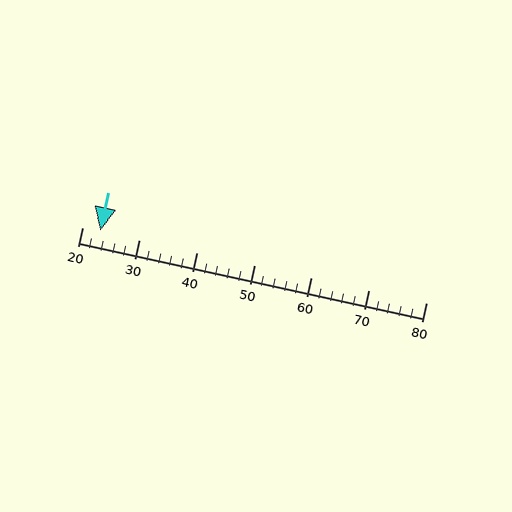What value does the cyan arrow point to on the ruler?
The cyan arrow points to approximately 23.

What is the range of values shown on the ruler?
The ruler shows values from 20 to 80.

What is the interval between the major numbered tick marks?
The major tick marks are spaced 10 units apart.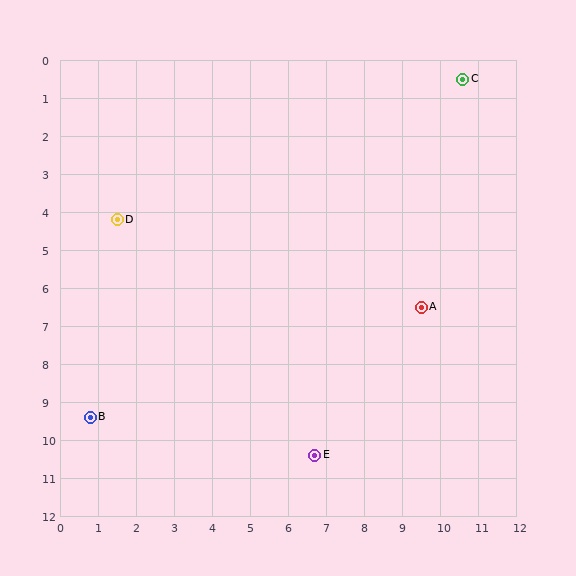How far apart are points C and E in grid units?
Points C and E are about 10.6 grid units apart.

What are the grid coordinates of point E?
Point E is at approximately (6.7, 10.4).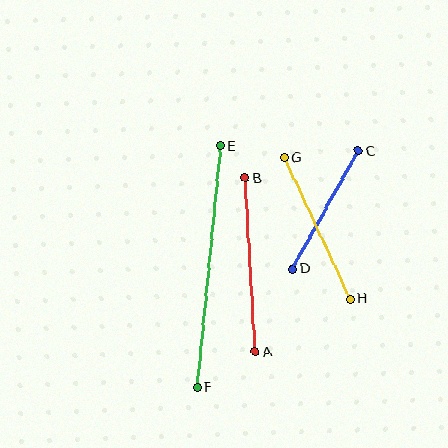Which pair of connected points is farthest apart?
Points E and F are farthest apart.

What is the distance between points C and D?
The distance is approximately 135 pixels.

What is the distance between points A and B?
The distance is approximately 174 pixels.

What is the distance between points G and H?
The distance is approximately 156 pixels.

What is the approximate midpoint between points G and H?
The midpoint is at approximately (317, 228) pixels.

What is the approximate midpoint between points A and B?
The midpoint is at approximately (250, 265) pixels.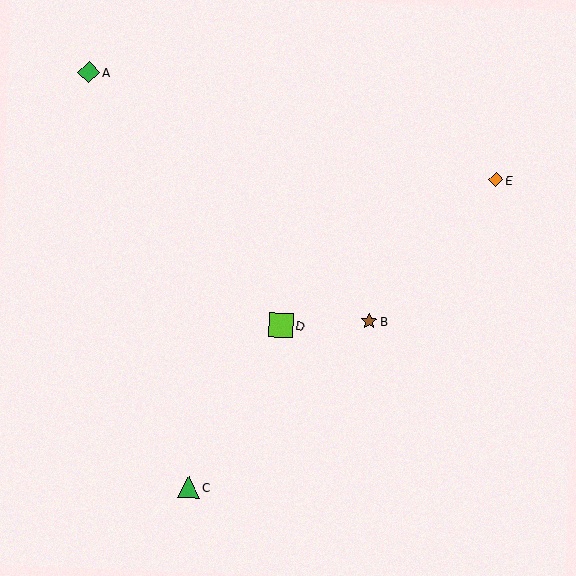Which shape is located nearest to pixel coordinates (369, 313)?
The brown star (labeled B) at (369, 321) is nearest to that location.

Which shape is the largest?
The lime square (labeled D) is the largest.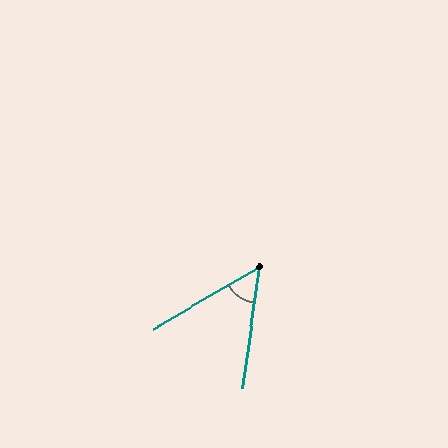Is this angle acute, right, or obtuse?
It is acute.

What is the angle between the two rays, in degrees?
Approximately 52 degrees.